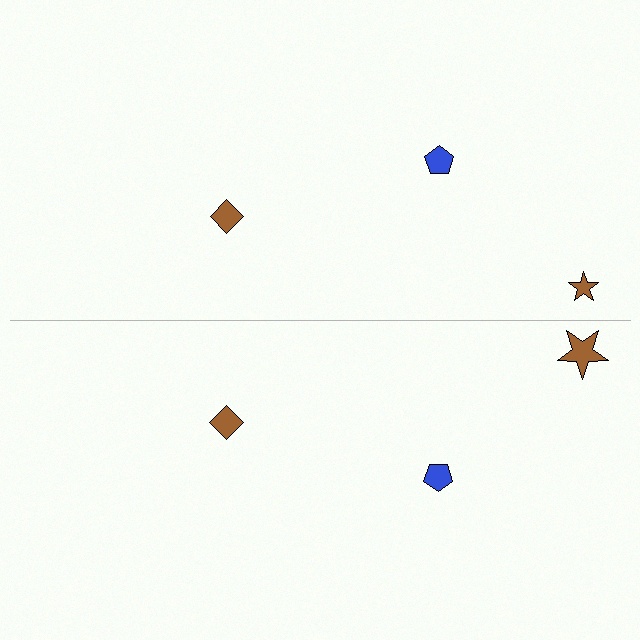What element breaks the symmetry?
The brown star on the bottom side has a different size than its mirror counterpart.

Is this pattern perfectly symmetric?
No, the pattern is not perfectly symmetric. The brown star on the bottom side has a different size than its mirror counterpart.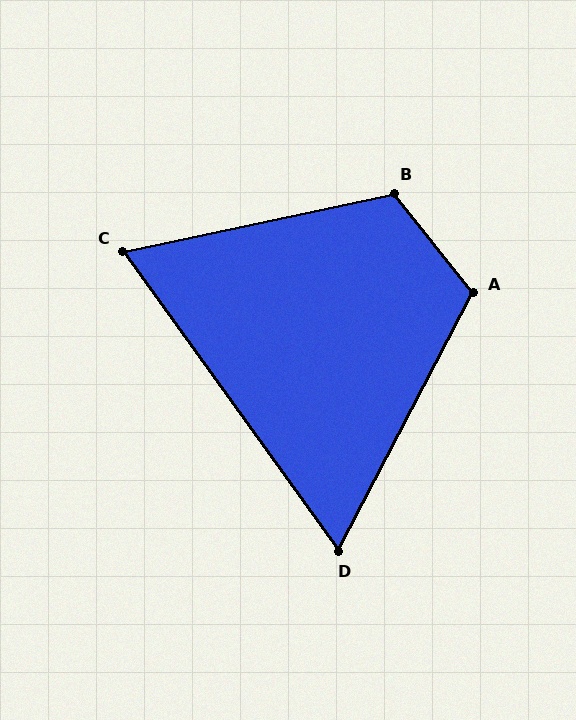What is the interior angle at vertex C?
Approximately 66 degrees (acute).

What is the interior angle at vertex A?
Approximately 114 degrees (obtuse).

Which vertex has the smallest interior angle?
D, at approximately 63 degrees.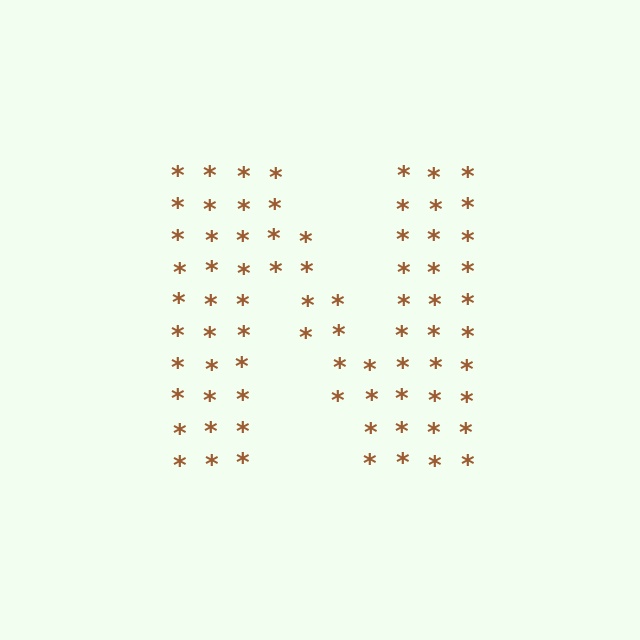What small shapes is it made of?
It is made of small asterisks.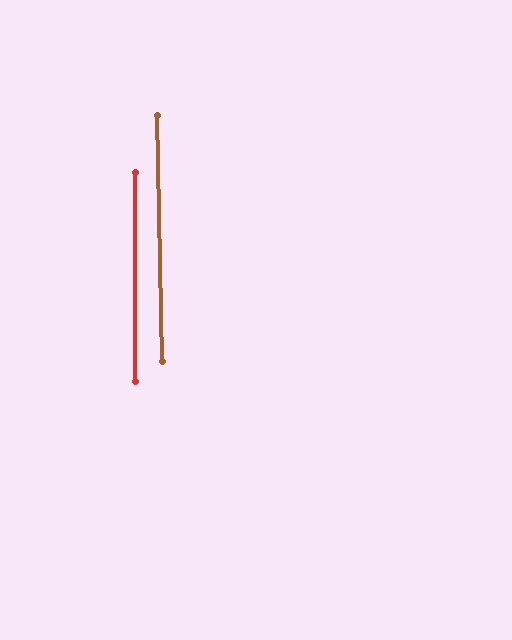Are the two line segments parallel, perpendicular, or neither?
Parallel — their directions differ by only 1.2°.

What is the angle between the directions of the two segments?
Approximately 1 degree.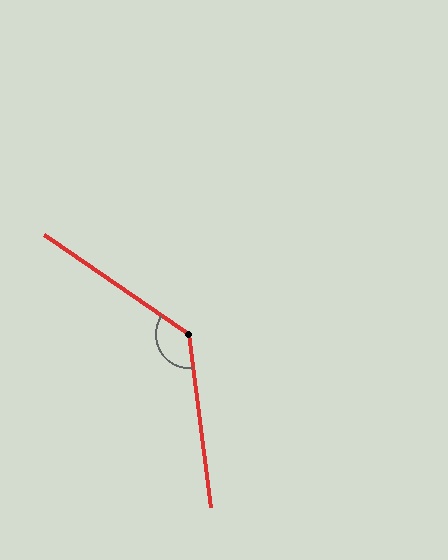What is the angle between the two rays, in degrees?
Approximately 132 degrees.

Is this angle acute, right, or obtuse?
It is obtuse.